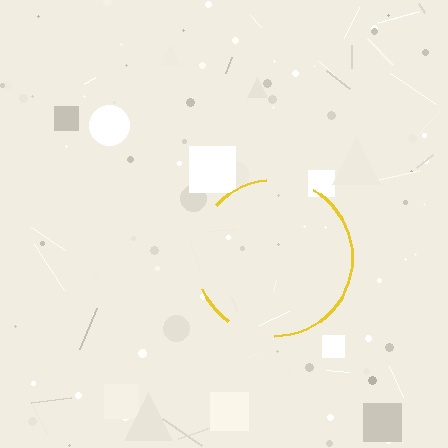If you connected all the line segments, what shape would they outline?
They would outline a circle.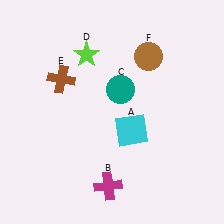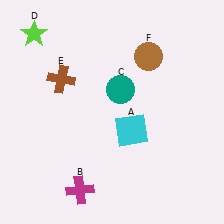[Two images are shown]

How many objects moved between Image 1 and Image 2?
2 objects moved between the two images.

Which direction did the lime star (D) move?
The lime star (D) moved left.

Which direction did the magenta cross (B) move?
The magenta cross (B) moved left.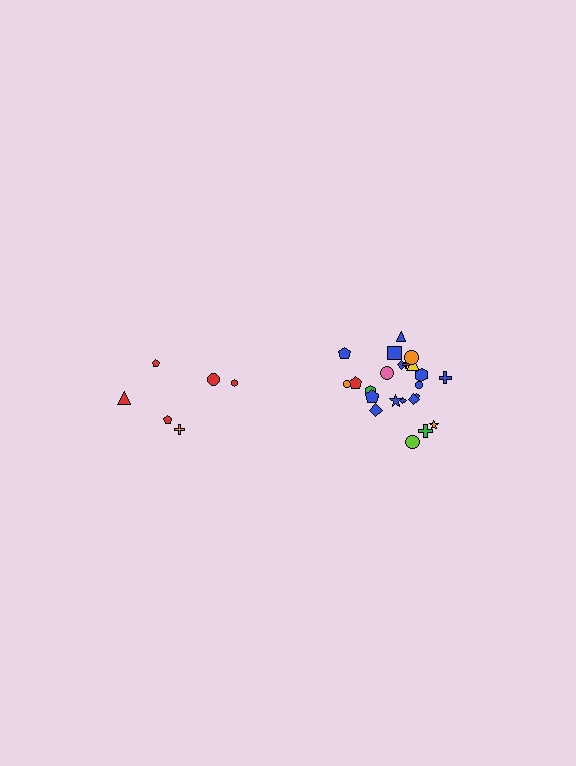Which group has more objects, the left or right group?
The right group.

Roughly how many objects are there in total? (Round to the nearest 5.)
Roughly 30 objects in total.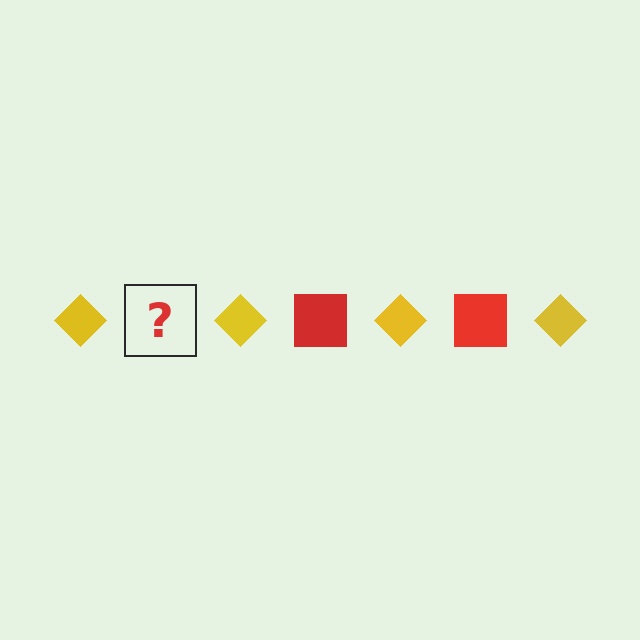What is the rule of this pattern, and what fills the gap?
The rule is that the pattern alternates between yellow diamond and red square. The gap should be filled with a red square.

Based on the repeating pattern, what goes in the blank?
The blank should be a red square.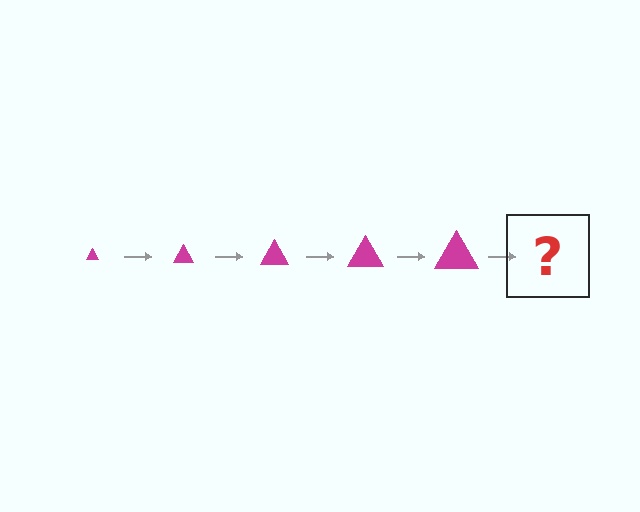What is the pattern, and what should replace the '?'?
The pattern is that the triangle gets progressively larger each step. The '?' should be a magenta triangle, larger than the previous one.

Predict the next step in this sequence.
The next step is a magenta triangle, larger than the previous one.